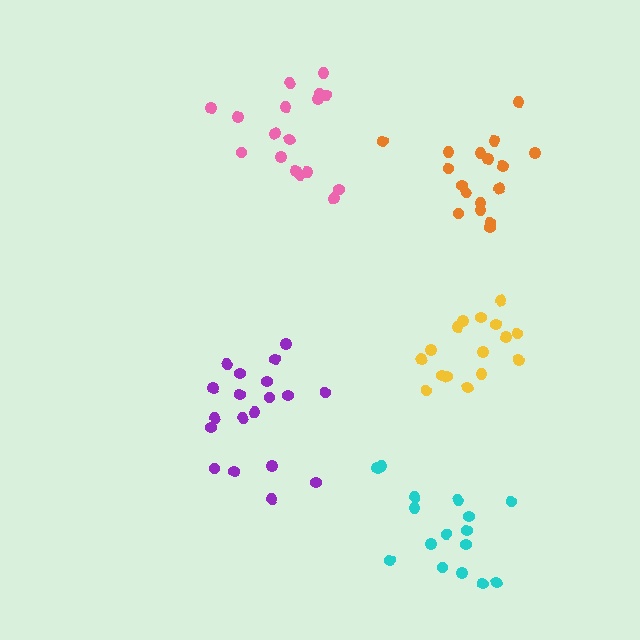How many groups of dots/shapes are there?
There are 5 groups.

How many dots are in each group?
Group 1: 17 dots, Group 2: 16 dots, Group 3: 19 dots, Group 4: 17 dots, Group 5: 16 dots (85 total).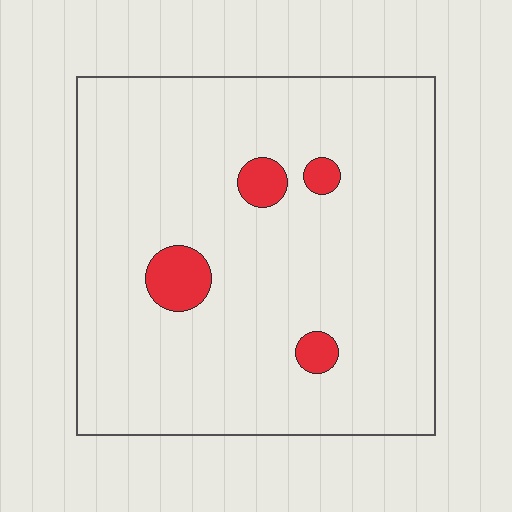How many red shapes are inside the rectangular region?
4.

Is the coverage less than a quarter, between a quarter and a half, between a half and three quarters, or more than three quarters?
Less than a quarter.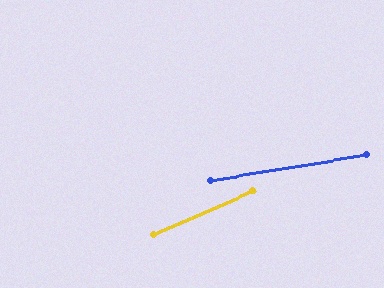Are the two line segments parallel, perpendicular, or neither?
Neither parallel nor perpendicular — they differ by about 15°.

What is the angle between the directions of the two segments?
Approximately 15 degrees.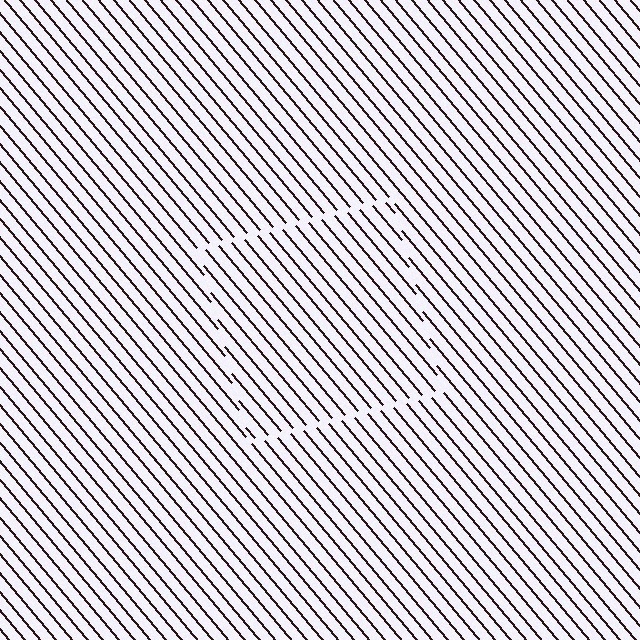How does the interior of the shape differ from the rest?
The interior of the shape contains the same grating, shifted by half a period — the contour is defined by the phase discontinuity where line-ends from the inner and outer gratings abut.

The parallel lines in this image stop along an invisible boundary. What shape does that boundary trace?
An illusory square. The interior of the shape contains the same grating, shifted by half a period — the contour is defined by the phase discontinuity where line-ends from the inner and outer gratings abut.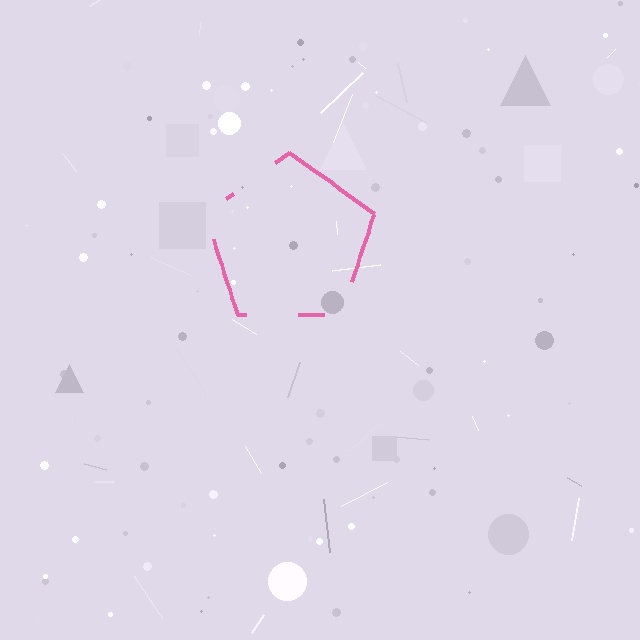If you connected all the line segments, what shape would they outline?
They would outline a pentagon.